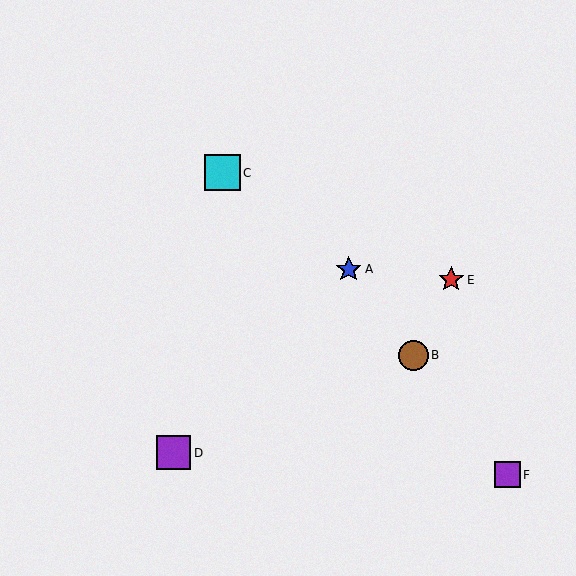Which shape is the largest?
The cyan square (labeled C) is the largest.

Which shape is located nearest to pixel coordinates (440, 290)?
The red star (labeled E) at (451, 280) is nearest to that location.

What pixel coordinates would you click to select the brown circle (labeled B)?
Click at (413, 355) to select the brown circle B.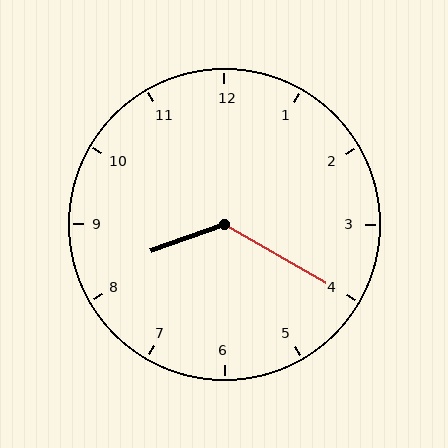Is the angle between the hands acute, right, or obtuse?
It is obtuse.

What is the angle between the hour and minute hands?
Approximately 130 degrees.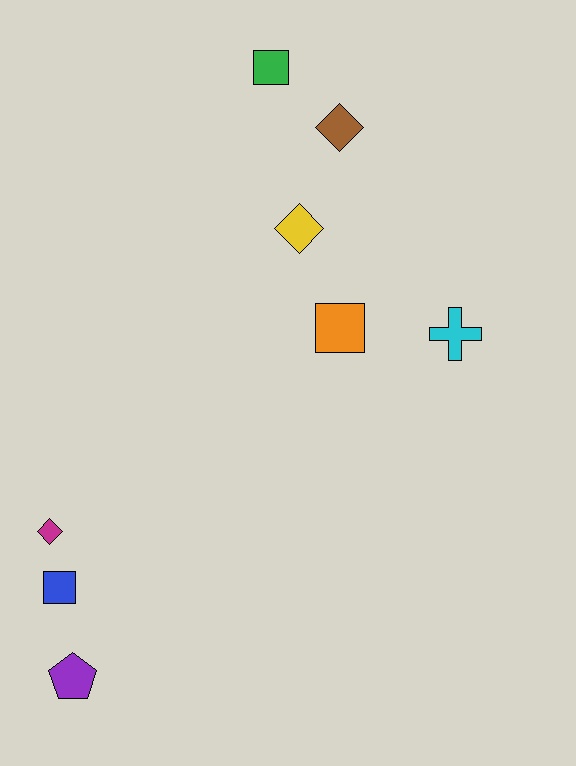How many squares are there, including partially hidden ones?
There are 3 squares.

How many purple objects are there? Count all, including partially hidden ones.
There is 1 purple object.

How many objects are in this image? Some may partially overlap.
There are 8 objects.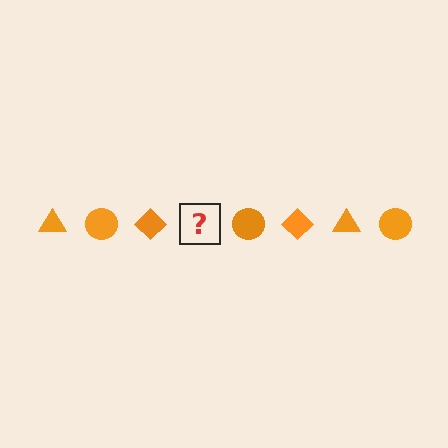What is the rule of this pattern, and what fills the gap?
The rule is that the pattern cycles through triangle, circle, diamond shapes in orange. The gap should be filled with an orange triangle.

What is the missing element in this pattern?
The missing element is an orange triangle.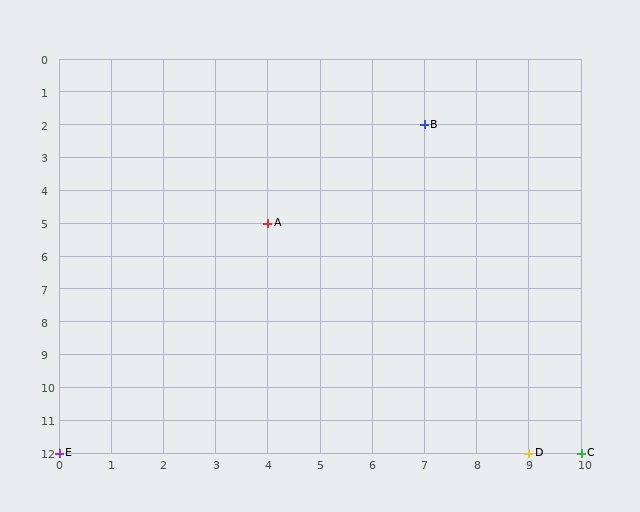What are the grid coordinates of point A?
Point A is at grid coordinates (4, 5).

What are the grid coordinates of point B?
Point B is at grid coordinates (7, 2).